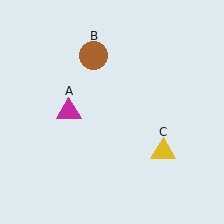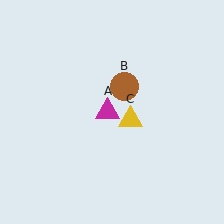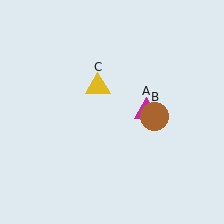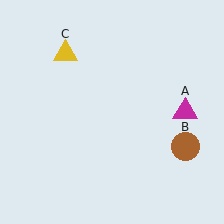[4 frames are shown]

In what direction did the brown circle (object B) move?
The brown circle (object B) moved down and to the right.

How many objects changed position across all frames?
3 objects changed position: magenta triangle (object A), brown circle (object B), yellow triangle (object C).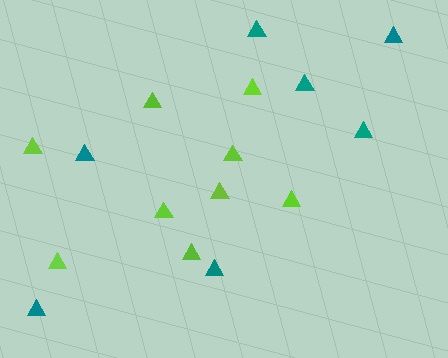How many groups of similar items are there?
There are 2 groups: one group of teal triangles (7) and one group of lime triangles (9).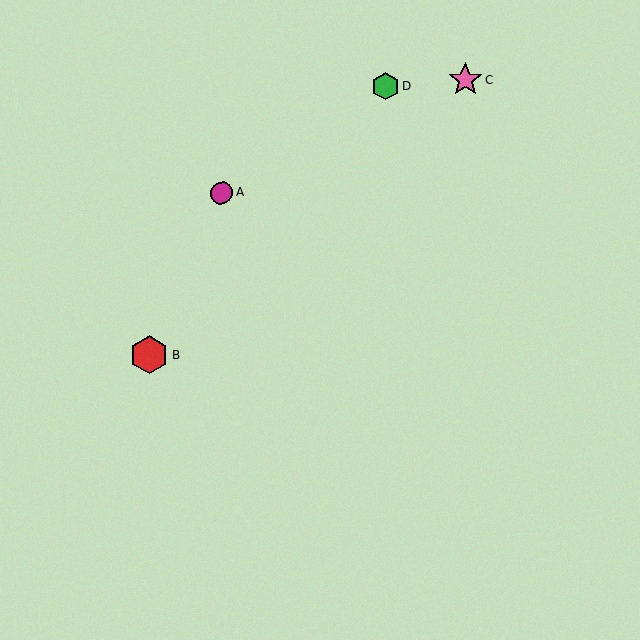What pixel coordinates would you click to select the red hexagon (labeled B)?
Click at (150, 354) to select the red hexagon B.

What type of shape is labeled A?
Shape A is a magenta circle.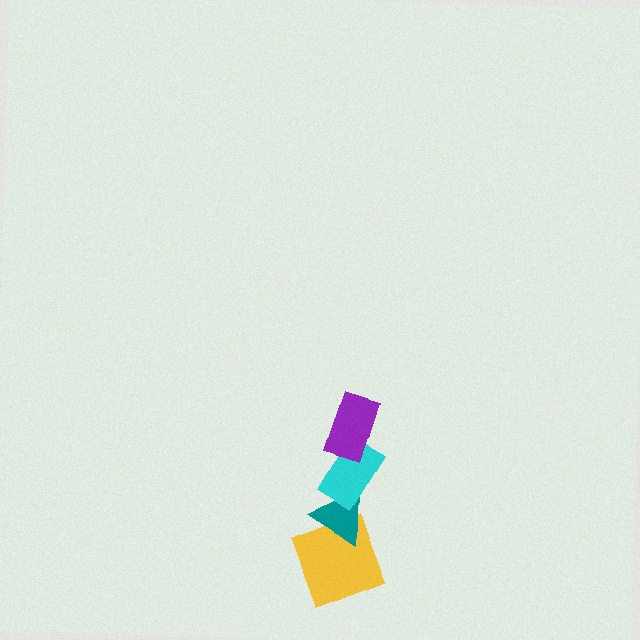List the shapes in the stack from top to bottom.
From top to bottom: the purple rectangle, the cyan rectangle, the teal triangle, the yellow square.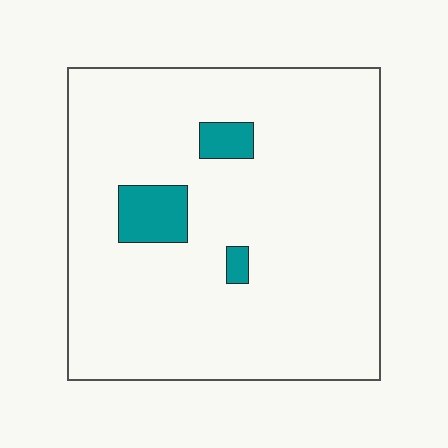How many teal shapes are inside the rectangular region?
3.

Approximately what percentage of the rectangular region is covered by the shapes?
Approximately 5%.